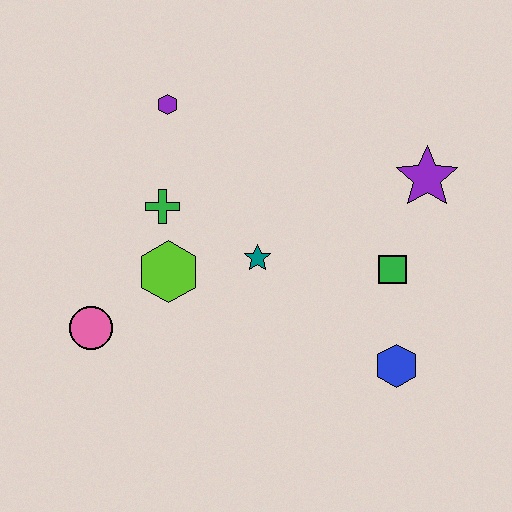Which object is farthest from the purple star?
The pink circle is farthest from the purple star.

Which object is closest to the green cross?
The lime hexagon is closest to the green cross.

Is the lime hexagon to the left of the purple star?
Yes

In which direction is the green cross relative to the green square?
The green cross is to the left of the green square.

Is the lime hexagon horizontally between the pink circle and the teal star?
Yes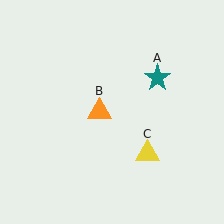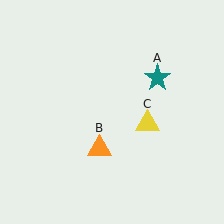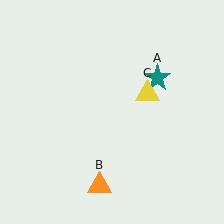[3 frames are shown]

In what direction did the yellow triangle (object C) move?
The yellow triangle (object C) moved up.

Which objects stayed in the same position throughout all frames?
Teal star (object A) remained stationary.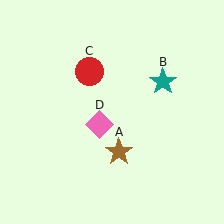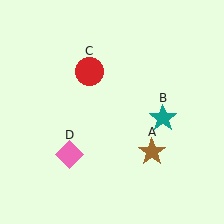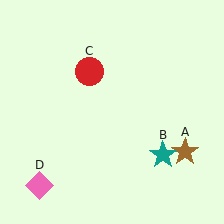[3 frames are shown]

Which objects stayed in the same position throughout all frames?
Red circle (object C) remained stationary.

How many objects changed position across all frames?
3 objects changed position: brown star (object A), teal star (object B), pink diamond (object D).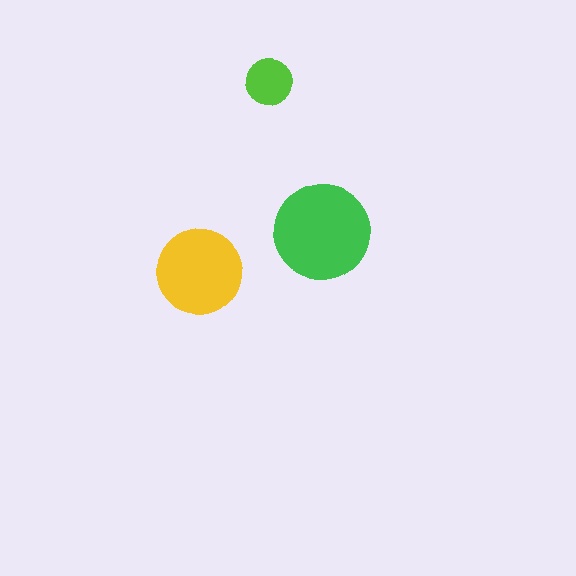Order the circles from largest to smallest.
the green one, the yellow one, the lime one.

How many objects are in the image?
There are 3 objects in the image.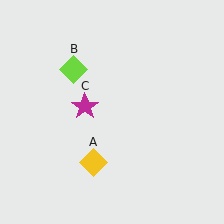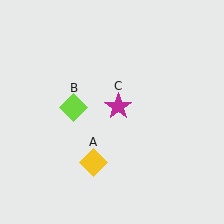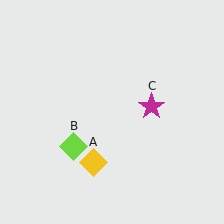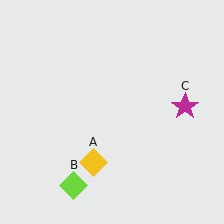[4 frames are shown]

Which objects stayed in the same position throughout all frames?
Yellow diamond (object A) remained stationary.